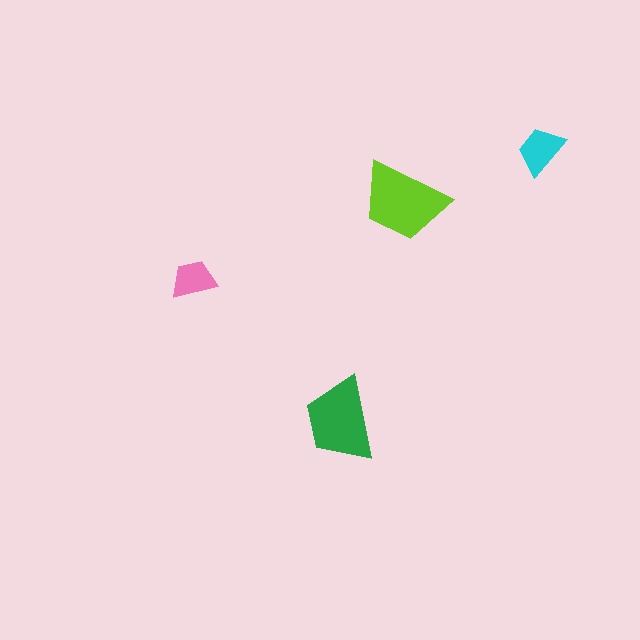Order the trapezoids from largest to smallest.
the lime one, the green one, the cyan one, the pink one.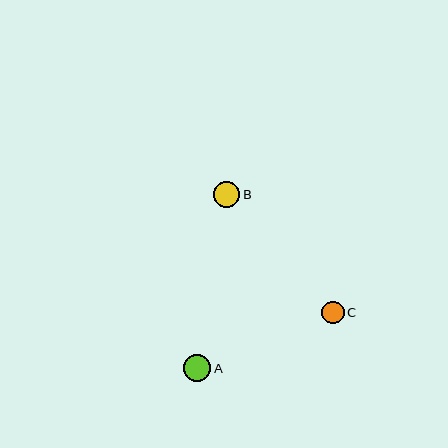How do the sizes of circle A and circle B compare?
Circle A and circle B are approximately the same size.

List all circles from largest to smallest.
From largest to smallest: A, B, C.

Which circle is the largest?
Circle A is the largest with a size of approximately 27 pixels.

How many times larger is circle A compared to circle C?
Circle A is approximately 1.2 times the size of circle C.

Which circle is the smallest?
Circle C is the smallest with a size of approximately 22 pixels.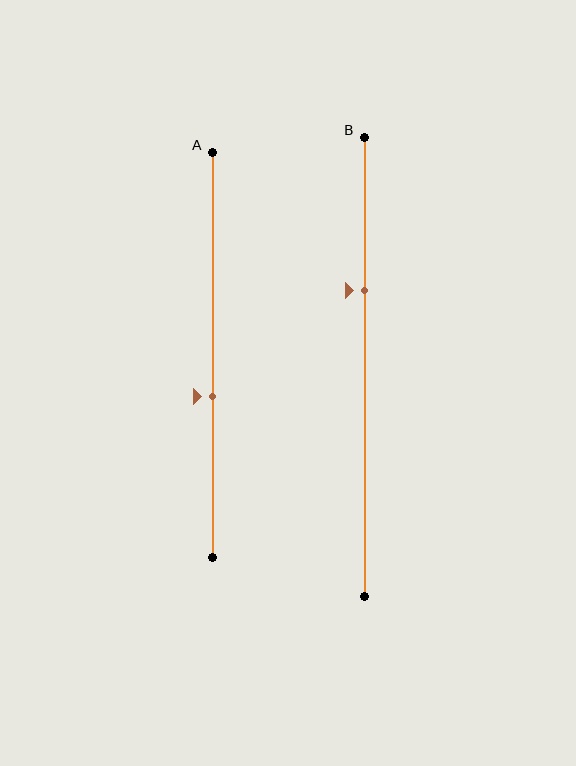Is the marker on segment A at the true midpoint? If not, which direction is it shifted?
No, the marker on segment A is shifted downward by about 10% of the segment length.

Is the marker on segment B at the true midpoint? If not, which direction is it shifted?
No, the marker on segment B is shifted upward by about 17% of the segment length.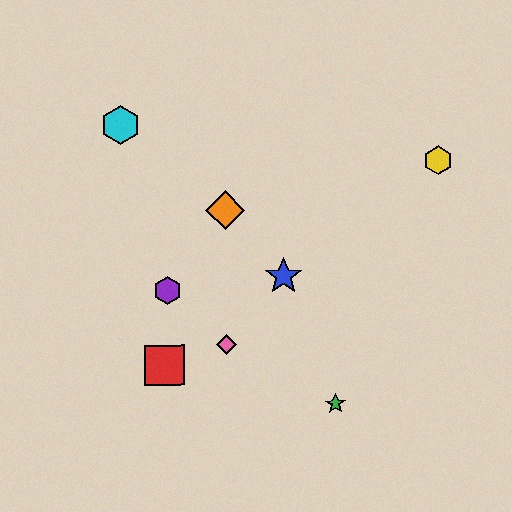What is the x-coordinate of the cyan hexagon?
The cyan hexagon is at x≈120.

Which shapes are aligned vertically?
The orange diamond, the pink diamond are aligned vertically.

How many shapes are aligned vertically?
2 shapes (the orange diamond, the pink diamond) are aligned vertically.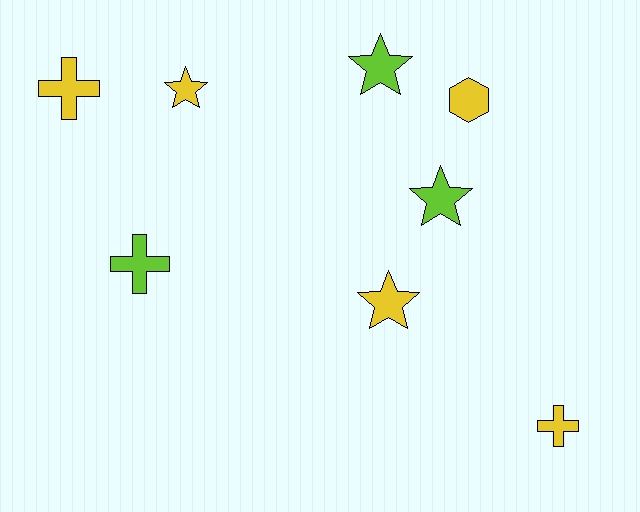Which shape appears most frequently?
Star, with 4 objects.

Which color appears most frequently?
Yellow, with 5 objects.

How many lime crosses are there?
There is 1 lime cross.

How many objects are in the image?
There are 8 objects.